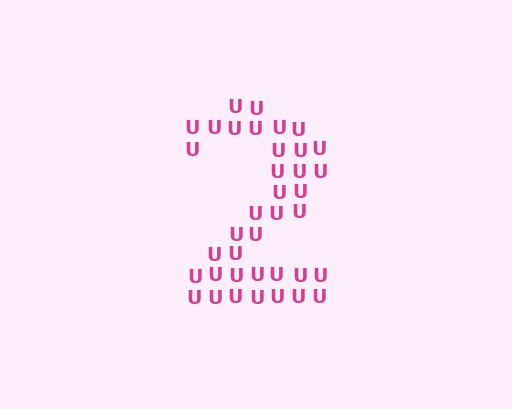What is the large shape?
The large shape is the digit 2.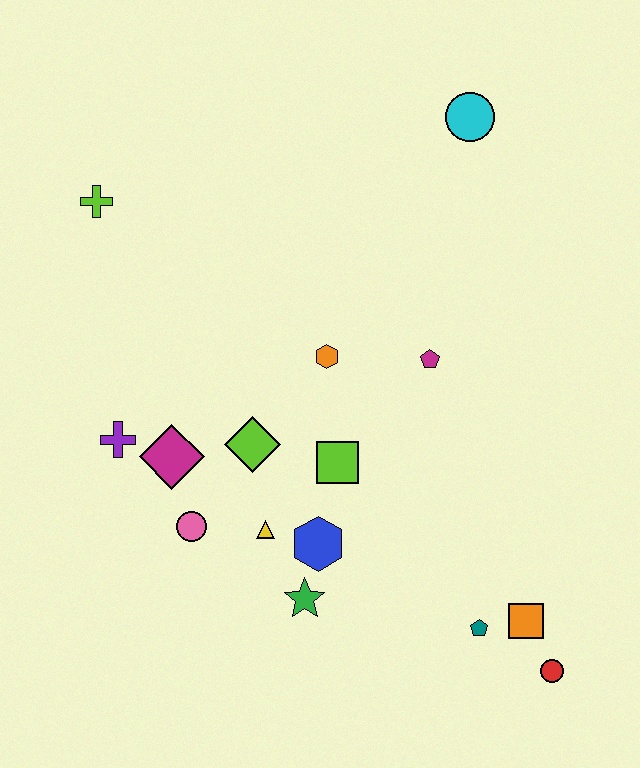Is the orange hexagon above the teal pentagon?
Yes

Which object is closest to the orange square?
The teal pentagon is closest to the orange square.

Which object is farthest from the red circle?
The lime cross is farthest from the red circle.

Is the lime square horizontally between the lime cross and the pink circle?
No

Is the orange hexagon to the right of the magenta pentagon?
No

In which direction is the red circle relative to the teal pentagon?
The red circle is to the right of the teal pentagon.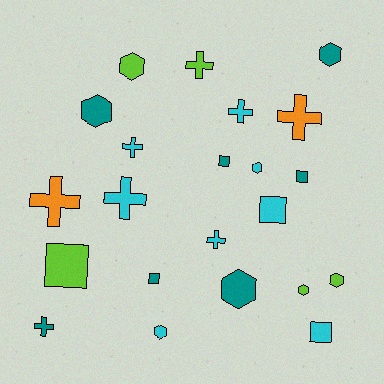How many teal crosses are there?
There is 1 teal cross.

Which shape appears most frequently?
Hexagon, with 8 objects.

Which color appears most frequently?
Cyan, with 8 objects.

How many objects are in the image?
There are 22 objects.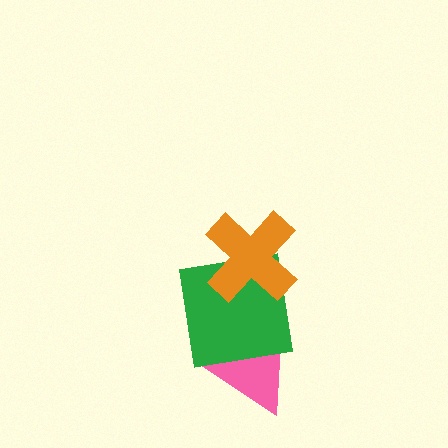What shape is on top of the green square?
The orange cross is on top of the green square.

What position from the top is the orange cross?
The orange cross is 1st from the top.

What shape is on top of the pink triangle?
The green square is on top of the pink triangle.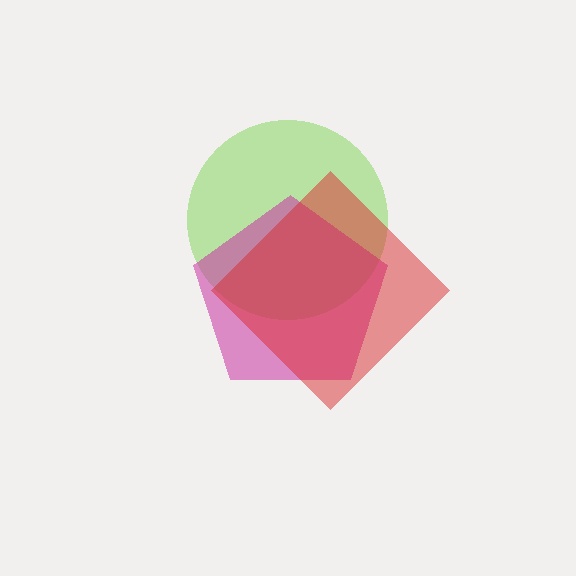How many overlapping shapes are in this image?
There are 3 overlapping shapes in the image.